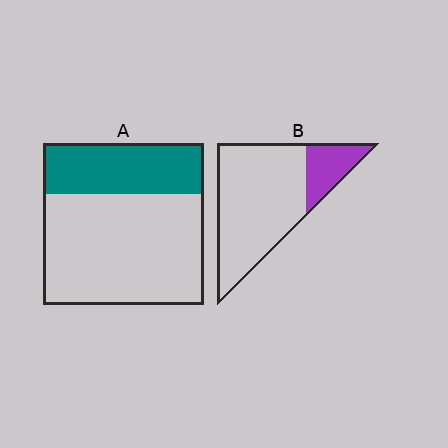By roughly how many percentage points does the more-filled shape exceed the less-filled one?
By roughly 10 percentage points (A over B).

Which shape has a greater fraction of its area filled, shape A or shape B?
Shape A.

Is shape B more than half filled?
No.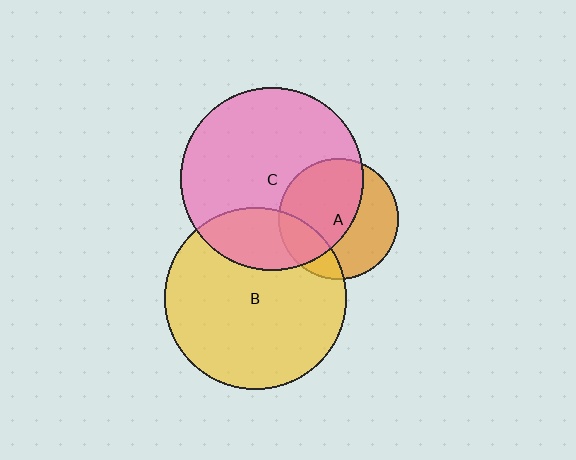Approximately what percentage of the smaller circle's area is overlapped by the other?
Approximately 60%.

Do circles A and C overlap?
Yes.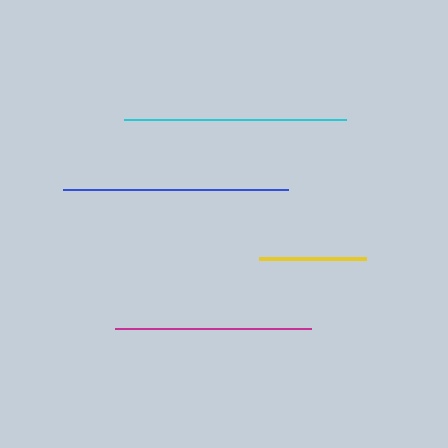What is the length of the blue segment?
The blue segment is approximately 224 pixels long.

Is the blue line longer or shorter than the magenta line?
The blue line is longer than the magenta line.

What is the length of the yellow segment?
The yellow segment is approximately 107 pixels long.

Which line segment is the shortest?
The yellow line is the shortest at approximately 107 pixels.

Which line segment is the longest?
The blue line is the longest at approximately 224 pixels.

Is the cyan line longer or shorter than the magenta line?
The cyan line is longer than the magenta line.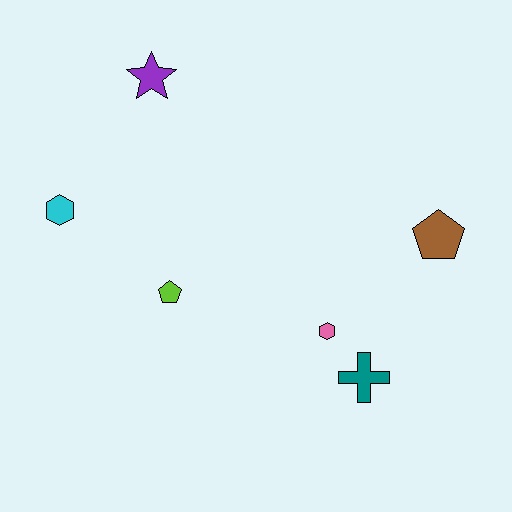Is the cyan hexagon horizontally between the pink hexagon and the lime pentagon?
No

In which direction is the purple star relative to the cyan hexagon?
The purple star is above the cyan hexagon.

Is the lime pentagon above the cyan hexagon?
No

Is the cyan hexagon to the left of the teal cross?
Yes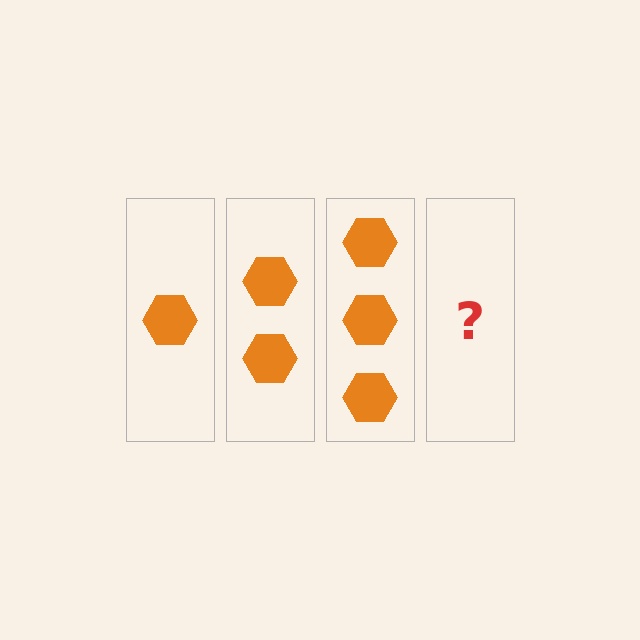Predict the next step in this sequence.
The next step is 4 hexagons.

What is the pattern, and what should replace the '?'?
The pattern is that each step adds one more hexagon. The '?' should be 4 hexagons.